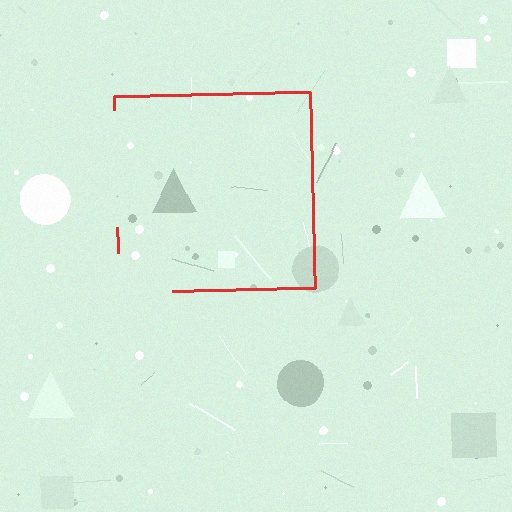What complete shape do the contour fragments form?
The contour fragments form a square.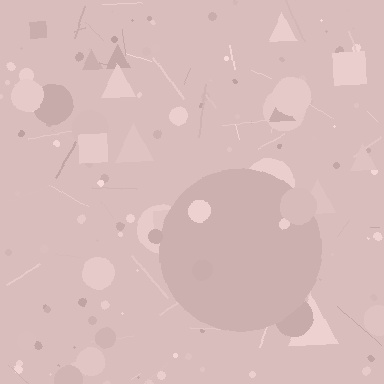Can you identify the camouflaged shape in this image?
The camouflaged shape is a circle.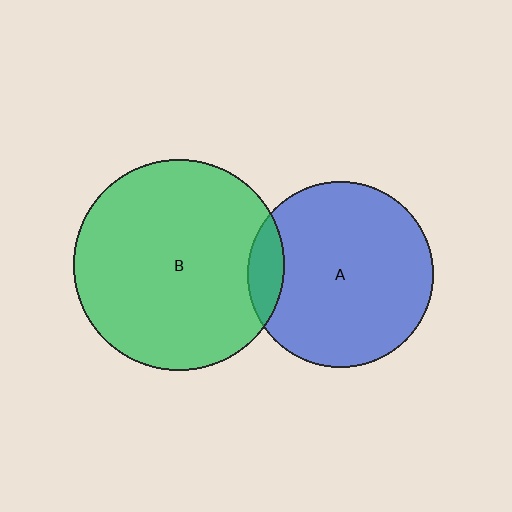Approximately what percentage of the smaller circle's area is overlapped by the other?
Approximately 10%.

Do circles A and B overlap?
Yes.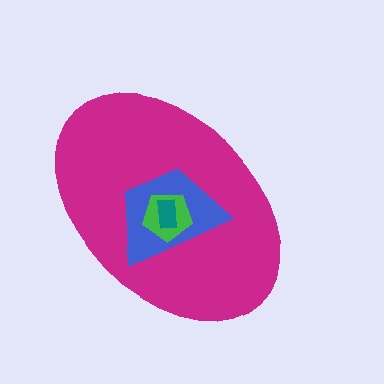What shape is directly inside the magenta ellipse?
The blue trapezoid.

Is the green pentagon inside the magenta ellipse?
Yes.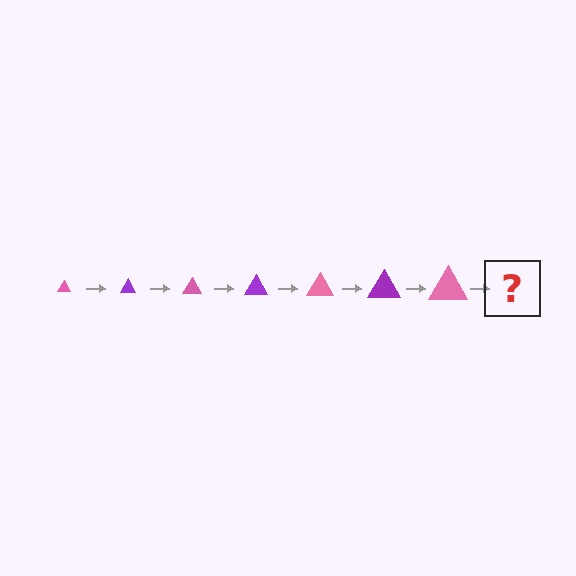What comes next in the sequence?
The next element should be a purple triangle, larger than the previous one.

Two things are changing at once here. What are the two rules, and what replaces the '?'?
The two rules are that the triangle grows larger each step and the color cycles through pink and purple. The '?' should be a purple triangle, larger than the previous one.